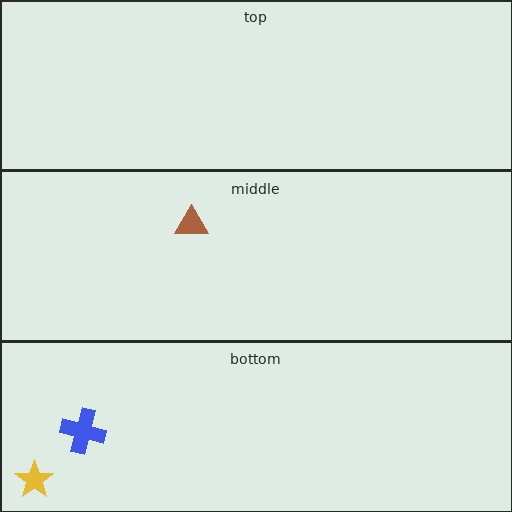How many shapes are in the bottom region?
2.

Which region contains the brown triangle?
The middle region.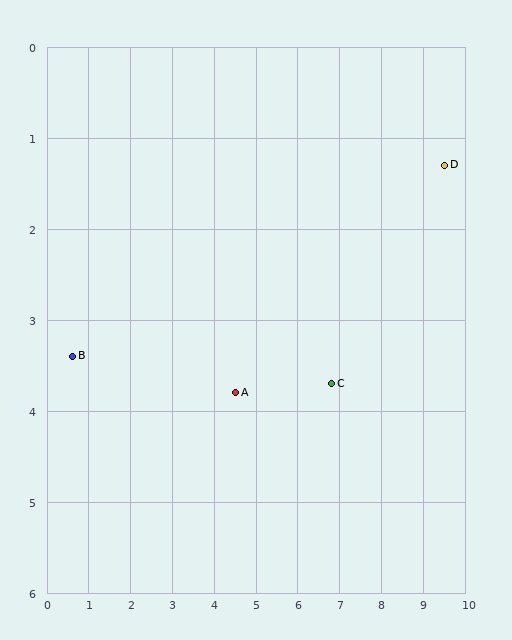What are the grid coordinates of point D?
Point D is at approximately (9.5, 1.3).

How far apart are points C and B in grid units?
Points C and B are about 6.2 grid units apart.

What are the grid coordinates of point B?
Point B is at approximately (0.6, 3.4).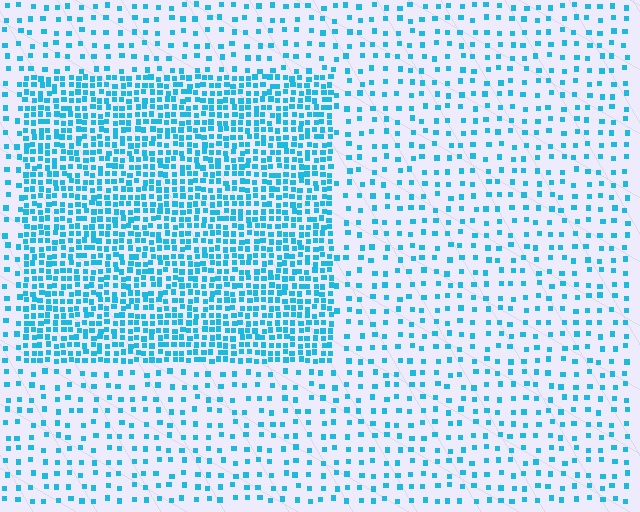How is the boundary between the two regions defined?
The boundary is defined by a change in element density (approximately 2.9x ratio). All elements are the same color, size, and shape.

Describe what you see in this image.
The image contains small cyan elements arranged at two different densities. A rectangle-shaped region is visible where the elements are more densely packed than the surrounding area.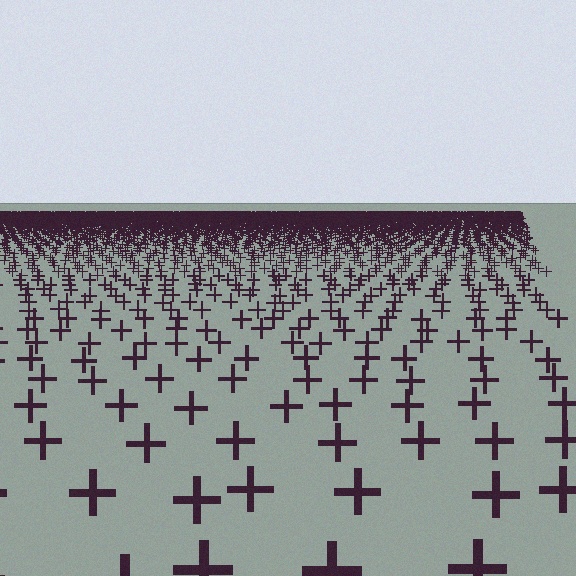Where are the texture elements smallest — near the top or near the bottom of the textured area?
Near the top.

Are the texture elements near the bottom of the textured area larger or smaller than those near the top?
Larger. Near the bottom, elements are closer to the viewer and appear at a bigger on-screen size.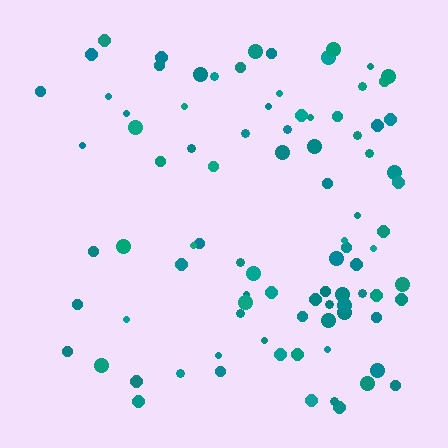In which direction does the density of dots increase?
From left to right, with the right side densest.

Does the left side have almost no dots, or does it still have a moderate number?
Still a moderate number, just noticeably fewer than the right.